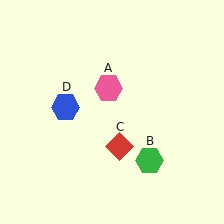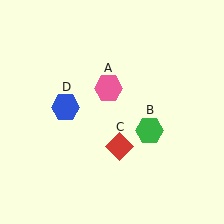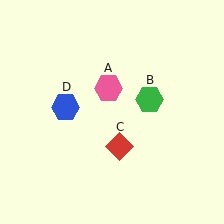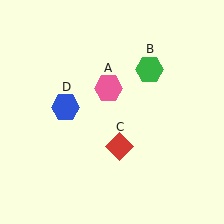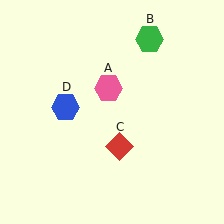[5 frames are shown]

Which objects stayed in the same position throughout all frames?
Pink hexagon (object A) and red diamond (object C) and blue hexagon (object D) remained stationary.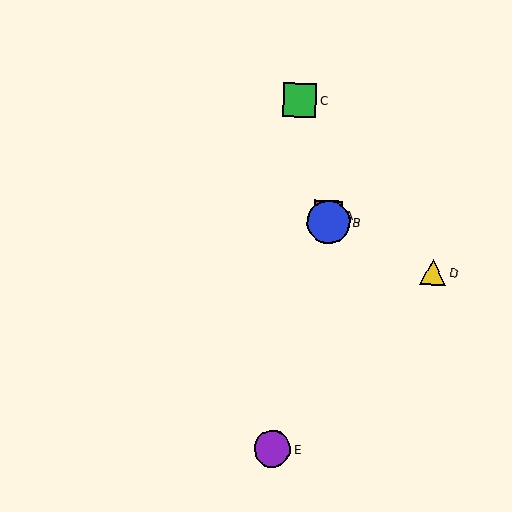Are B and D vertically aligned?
No, B is at x≈328 and D is at x≈433.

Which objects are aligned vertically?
Objects A, B are aligned vertically.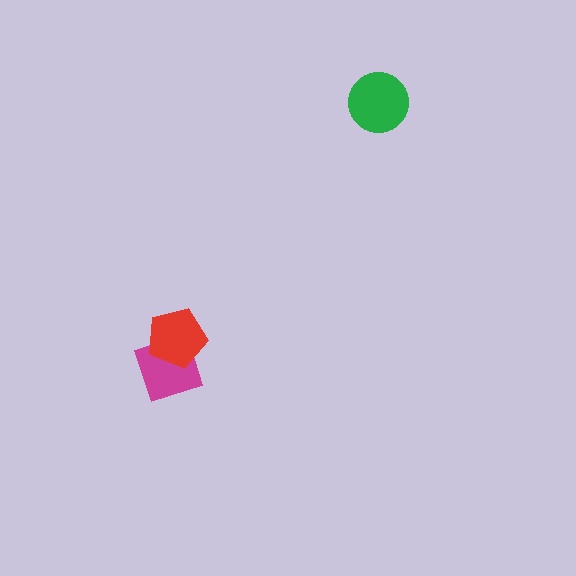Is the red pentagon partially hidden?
No, no other shape covers it.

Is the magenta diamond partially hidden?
Yes, it is partially covered by another shape.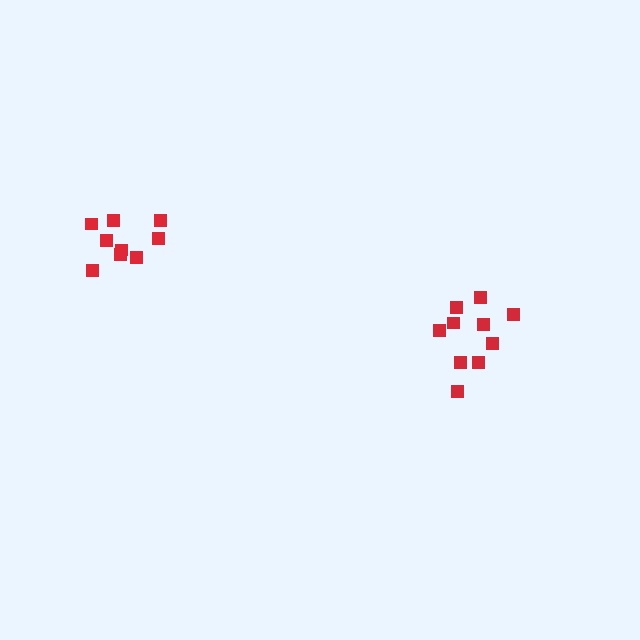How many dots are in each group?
Group 1: 10 dots, Group 2: 9 dots (19 total).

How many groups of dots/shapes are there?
There are 2 groups.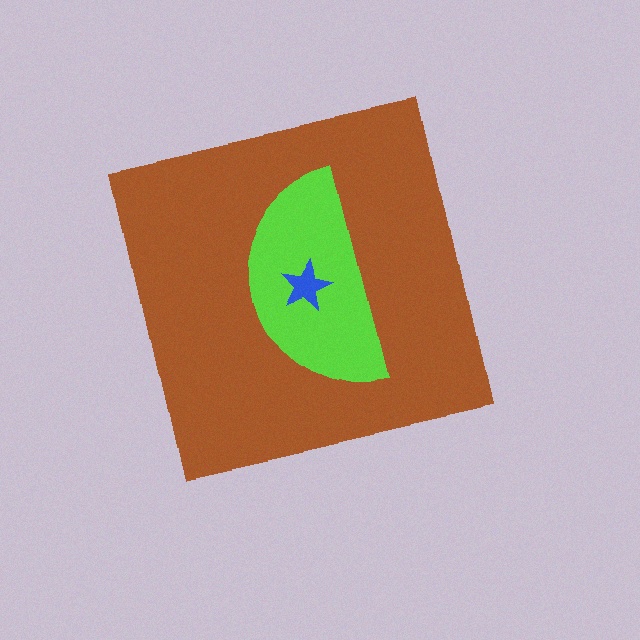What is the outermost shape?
The brown square.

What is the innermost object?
The blue star.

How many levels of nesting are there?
3.